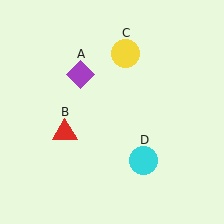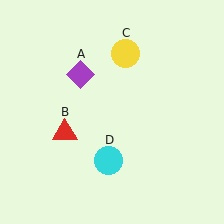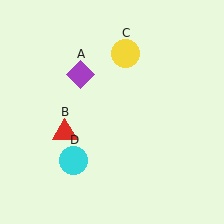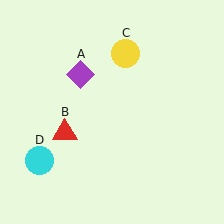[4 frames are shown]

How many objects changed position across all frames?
1 object changed position: cyan circle (object D).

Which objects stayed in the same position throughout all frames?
Purple diamond (object A) and red triangle (object B) and yellow circle (object C) remained stationary.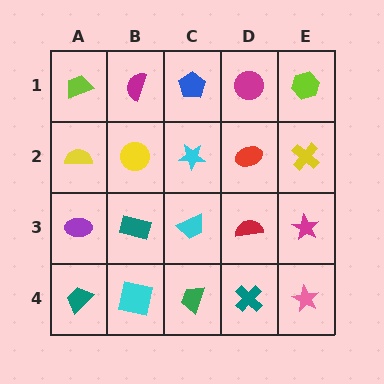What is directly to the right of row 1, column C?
A magenta circle.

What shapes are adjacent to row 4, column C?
A cyan trapezoid (row 3, column C), a cyan square (row 4, column B), a teal cross (row 4, column D).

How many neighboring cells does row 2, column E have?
3.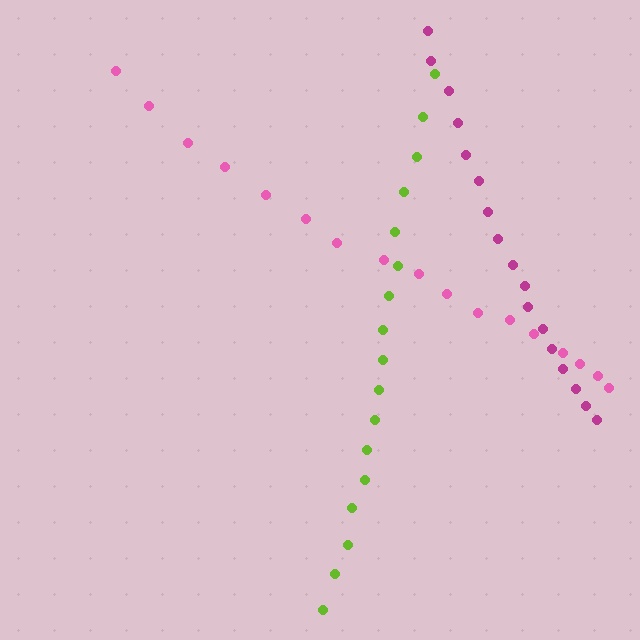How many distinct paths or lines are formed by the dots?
There are 3 distinct paths.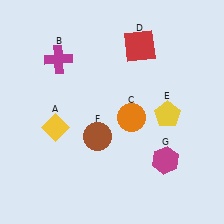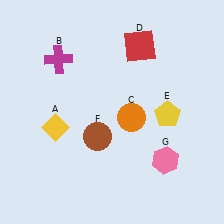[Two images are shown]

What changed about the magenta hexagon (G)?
In Image 1, G is magenta. In Image 2, it changed to pink.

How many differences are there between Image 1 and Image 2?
There is 1 difference between the two images.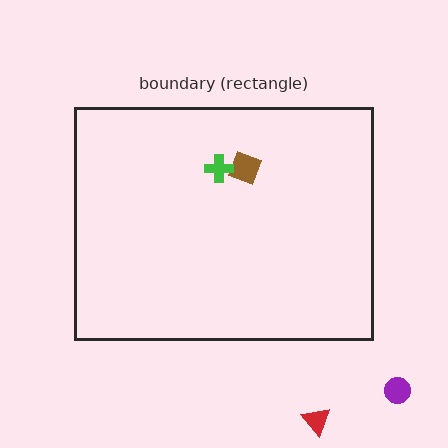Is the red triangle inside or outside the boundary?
Outside.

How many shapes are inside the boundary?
2 inside, 2 outside.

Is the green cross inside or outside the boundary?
Inside.